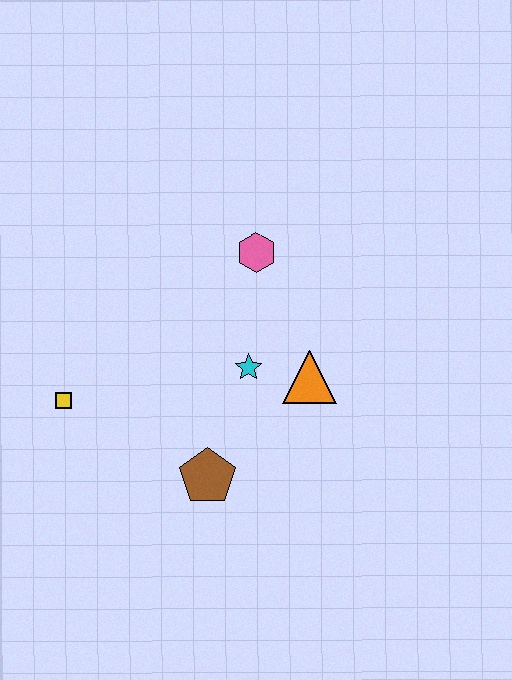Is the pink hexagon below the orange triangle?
No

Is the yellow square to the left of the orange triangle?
Yes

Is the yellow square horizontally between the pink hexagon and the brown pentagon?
No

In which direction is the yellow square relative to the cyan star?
The yellow square is to the left of the cyan star.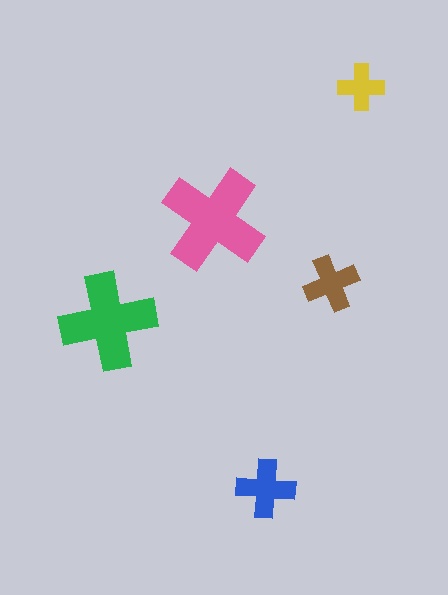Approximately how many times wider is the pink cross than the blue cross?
About 2 times wider.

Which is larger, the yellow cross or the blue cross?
The blue one.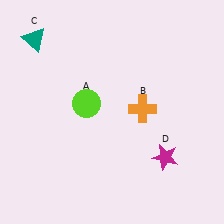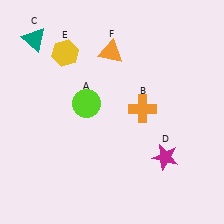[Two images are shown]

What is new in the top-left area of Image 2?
A yellow hexagon (E) was added in the top-left area of Image 2.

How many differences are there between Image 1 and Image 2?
There are 2 differences between the two images.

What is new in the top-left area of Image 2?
An orange triangle (F) was added in the top-left area of Image 2.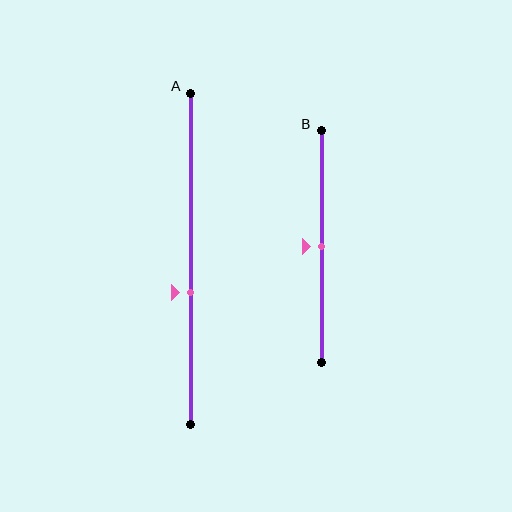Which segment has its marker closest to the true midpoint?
Segment B has its marker closest to the true midpoint.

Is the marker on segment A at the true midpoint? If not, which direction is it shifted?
No, the marker on segment A is shifted downward by about 10% of the segment length.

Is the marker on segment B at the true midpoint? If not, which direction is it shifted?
Yes, the marker on segment B is at the true midpoint.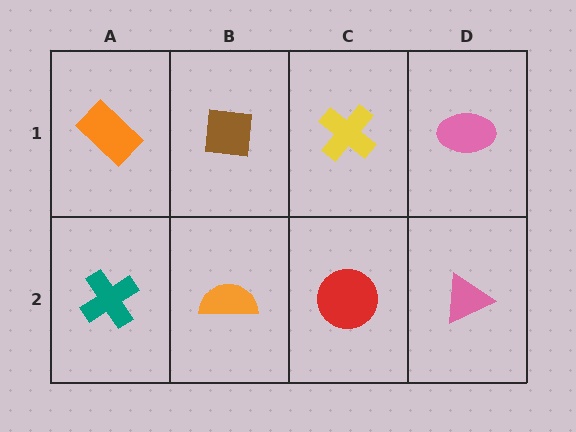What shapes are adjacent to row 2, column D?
A pink ellipse (row 1, column D), a red circle (row 2, column C).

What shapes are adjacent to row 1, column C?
A red circle (row 2, column C), a brown square (row 1, column B), a pink ellipse (row 1, column D).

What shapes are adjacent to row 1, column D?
A pink triangle (row 2, column D), a yellow cross (row 1, column C).